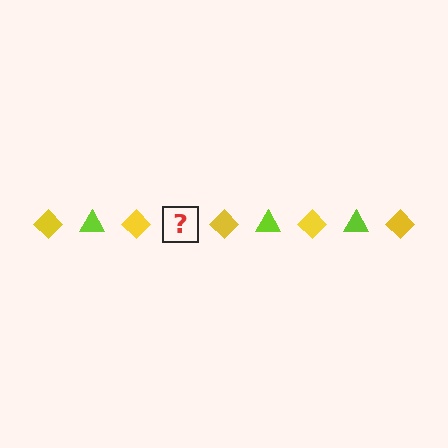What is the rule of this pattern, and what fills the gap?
The rule is that the pattern alternates between yellow diamond and lime triangle. The gap should be filled with a lime triangle.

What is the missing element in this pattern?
The missing element is a lime triangle.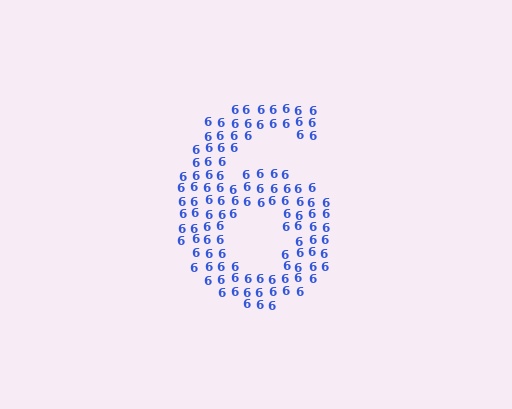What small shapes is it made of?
It is made of small digit 6's.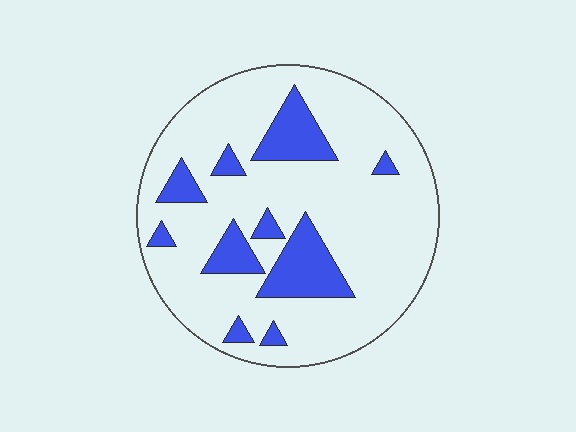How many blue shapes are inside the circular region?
10.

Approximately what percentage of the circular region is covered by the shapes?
Approximately 20%.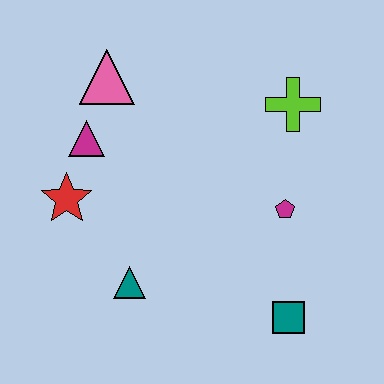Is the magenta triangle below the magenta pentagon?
No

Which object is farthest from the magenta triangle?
The teal square is farthest from the magenta triangle.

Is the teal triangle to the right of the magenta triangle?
Yes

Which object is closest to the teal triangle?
The red star is closest to the teal triangle.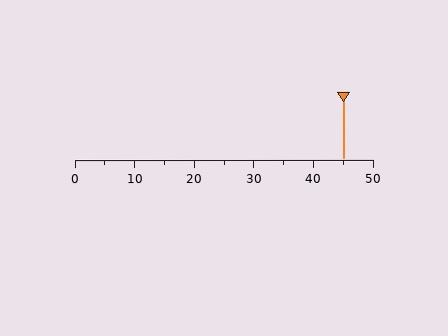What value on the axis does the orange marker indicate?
The marker indicates approximately 45.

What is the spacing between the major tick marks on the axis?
The major ticks are spaced 10 apart.